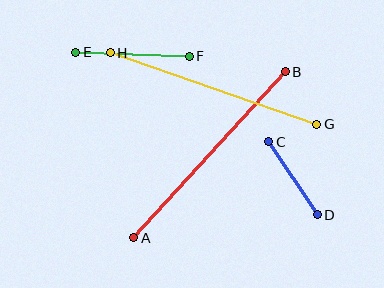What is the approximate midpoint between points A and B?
The midpoint is at approximately (209, 155) pixels.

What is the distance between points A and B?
The distance is approximately 224 pixels.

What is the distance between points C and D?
The distance is approximately 88 pixels.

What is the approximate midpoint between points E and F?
The midpoint is at approximately (132, 54) pixels.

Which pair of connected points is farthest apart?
Points A and B are farthest apart.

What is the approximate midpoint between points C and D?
The midpoint is at approximately (293, 178) pixels.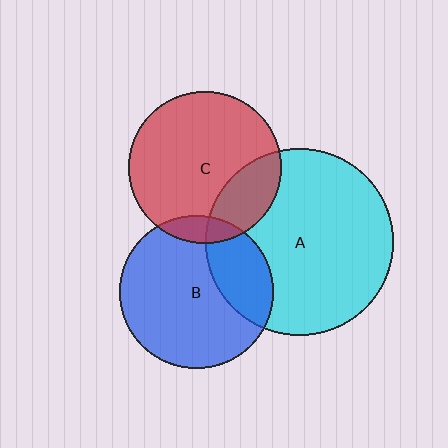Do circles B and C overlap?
Yes.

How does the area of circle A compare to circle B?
Approximately 1.5 times.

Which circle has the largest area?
Circle A (cyan).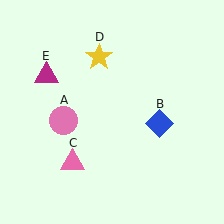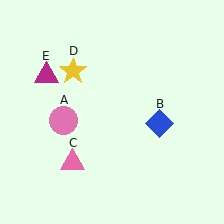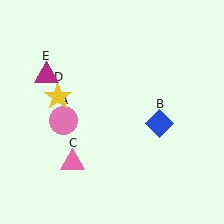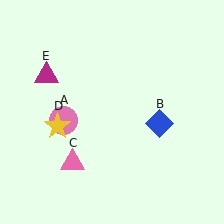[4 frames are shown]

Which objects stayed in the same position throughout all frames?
Pink circle (object A) and blue diamond (object B) and pink triangle (object C) and magenta triangle (object E) remained stationary.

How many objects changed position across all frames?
1 object changed position: yellow star (object D).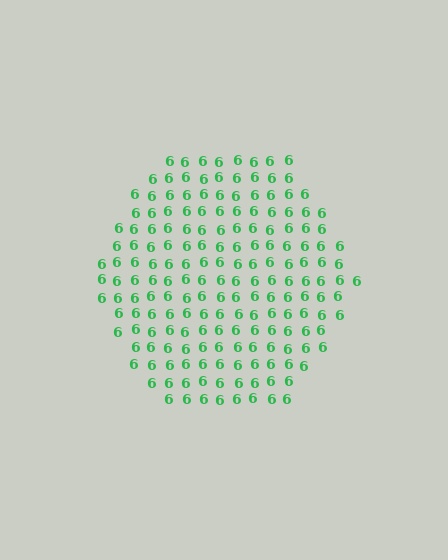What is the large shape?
The large shape is a hexagon.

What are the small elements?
The small elements are digit 6's.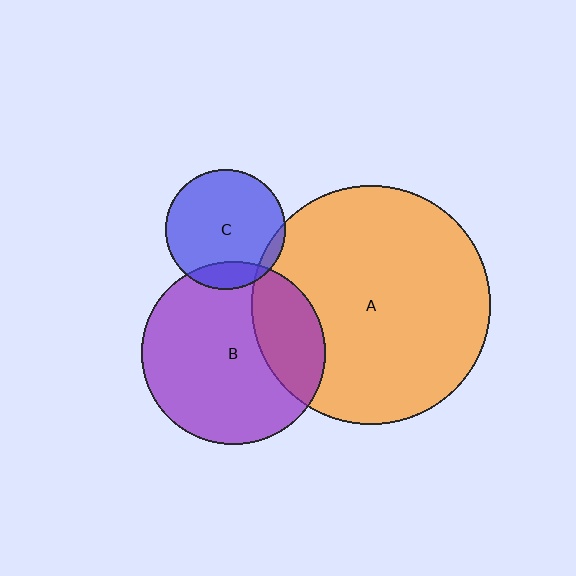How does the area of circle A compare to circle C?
Approximately 4.0 times.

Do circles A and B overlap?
Yes.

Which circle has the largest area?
Circle A (orange).